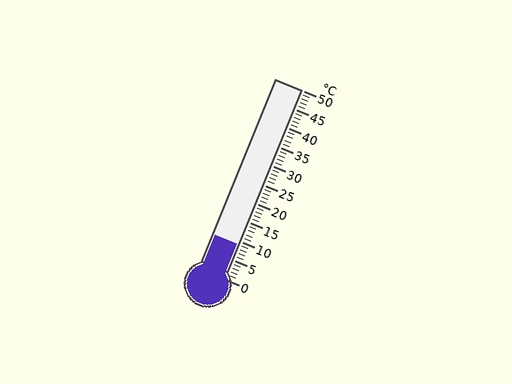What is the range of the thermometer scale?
The thermometer scale ranges from 0°C to 50°C.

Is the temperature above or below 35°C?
The temperature is below 35°C.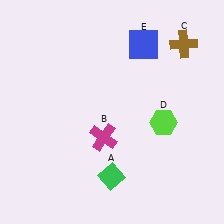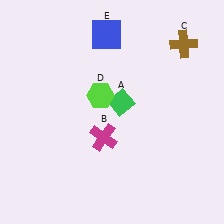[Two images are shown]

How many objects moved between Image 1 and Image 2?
3 objects moved between the two images.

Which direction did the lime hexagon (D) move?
The lime hexagon (D) moved left.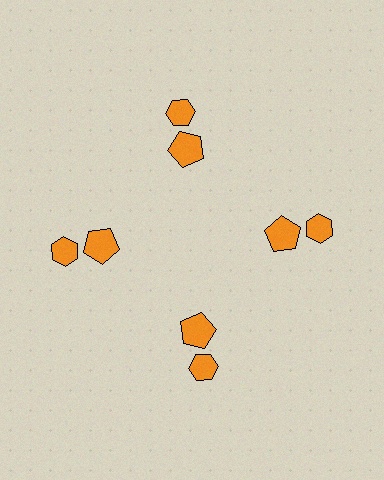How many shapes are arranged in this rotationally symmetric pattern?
There are 8 shapes, arranged in 4 groups of 2.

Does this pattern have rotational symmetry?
Yes, this pattern has 4-fold rotational symmetry. It looks the same after rotating 90 degrees around the center.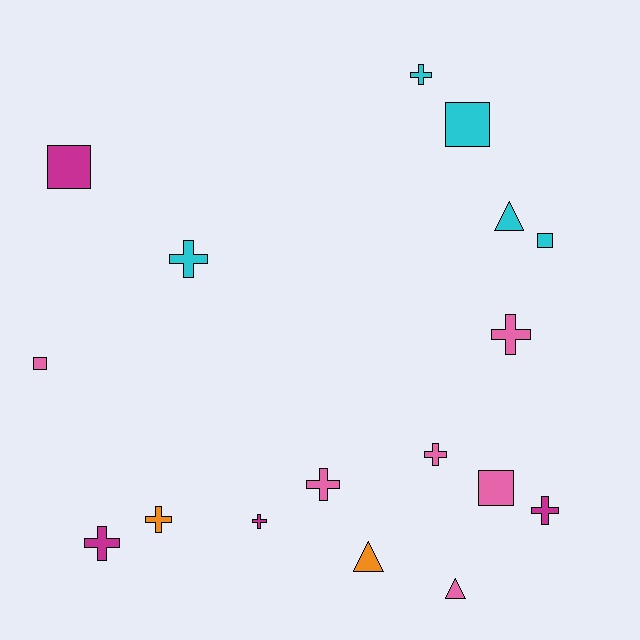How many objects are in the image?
There are 17 objects.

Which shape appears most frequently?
Cross, with 9 objects.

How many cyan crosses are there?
There are 2 cyan crosses.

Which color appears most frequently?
Pink, with 6 objects.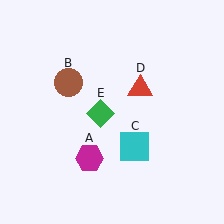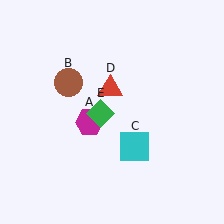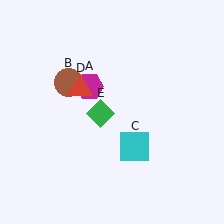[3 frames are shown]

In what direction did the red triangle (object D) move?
The red triangle (object D) moved left.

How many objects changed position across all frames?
2 objects changed position: magenta hexagon (object A), red triangle (object D).